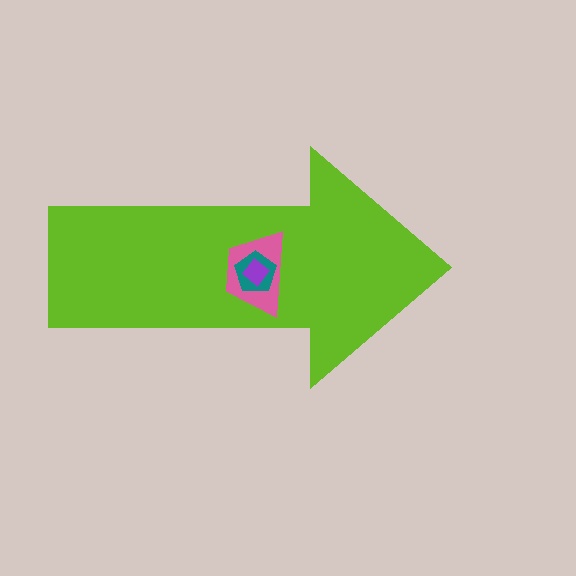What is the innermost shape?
The purple diamond.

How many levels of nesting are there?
4.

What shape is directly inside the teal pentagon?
The purple diamond.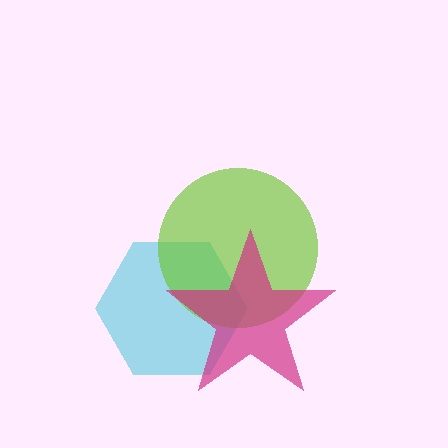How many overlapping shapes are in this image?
There are 3 overlapping shapes in the image.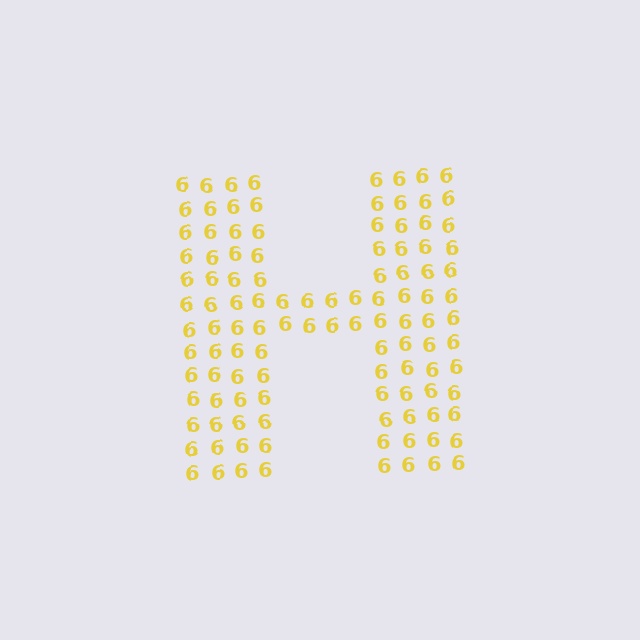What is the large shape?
The large shape is the letter H.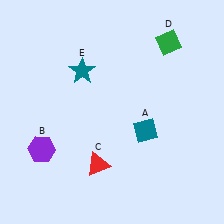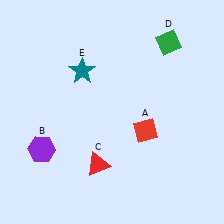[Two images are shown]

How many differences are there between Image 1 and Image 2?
There is 1 difference between the two images.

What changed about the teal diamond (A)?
In Image 1, A is teal. In Image 2, it changed to red.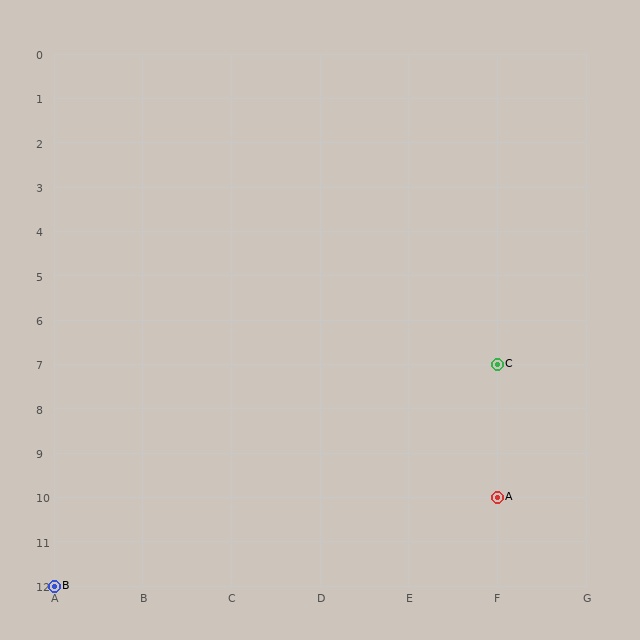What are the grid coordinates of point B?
Point B is at grid coordinates (A, 12).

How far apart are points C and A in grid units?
Points C and A are 3 rows apart.